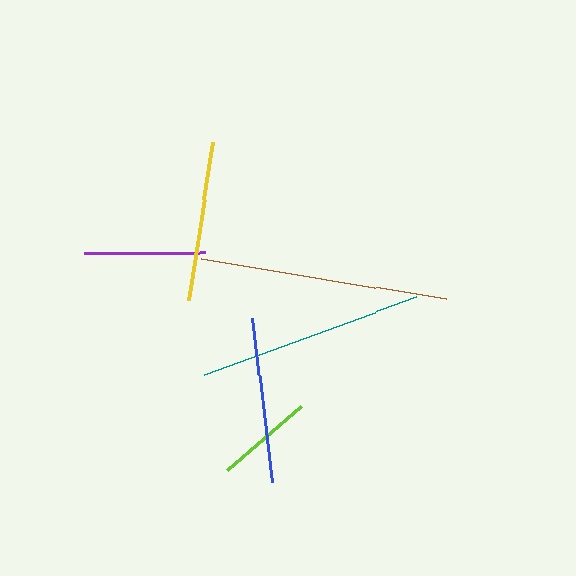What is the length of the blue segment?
The blue segment is approximately 165 pixels long.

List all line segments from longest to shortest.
From longest to shortest: brown, teal, blue, yellow, purple, lime.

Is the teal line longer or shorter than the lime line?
The teal line is longer than the lime line.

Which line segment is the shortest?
The lime line is the shortest at approximately 98 pixels.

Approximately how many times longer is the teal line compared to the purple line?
The teal line is approximately 1.9 times the length of the purple line.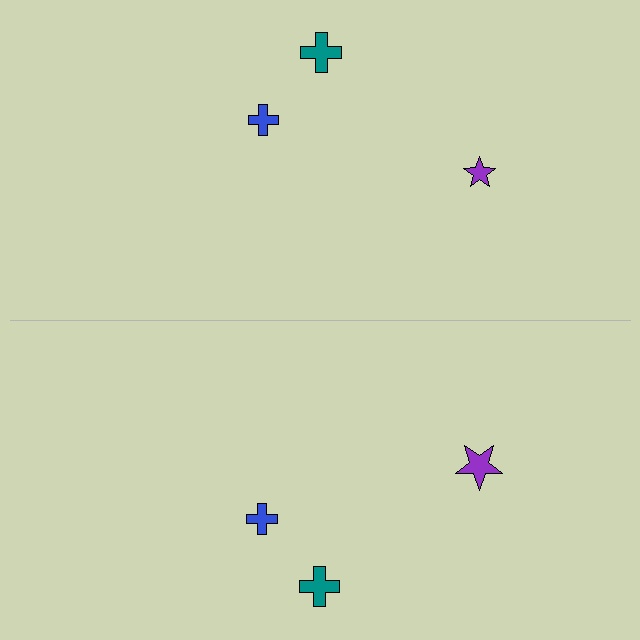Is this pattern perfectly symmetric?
No, the pattern is not perfectly symmetric. The purple star on the bottom side has a different size than its mirror counterpart.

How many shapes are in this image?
There are 6 shapes in this image.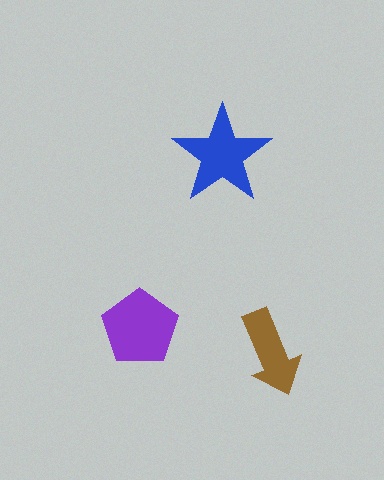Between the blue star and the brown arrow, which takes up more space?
The blue star.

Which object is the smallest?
The brown arrow.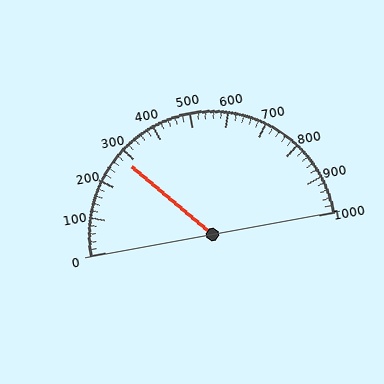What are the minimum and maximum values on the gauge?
The gauge ranges from 0 to 1000.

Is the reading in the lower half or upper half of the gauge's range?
The reading is in the lower half of the range (0 to 1000).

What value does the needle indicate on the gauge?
The needle indicates approximately 280.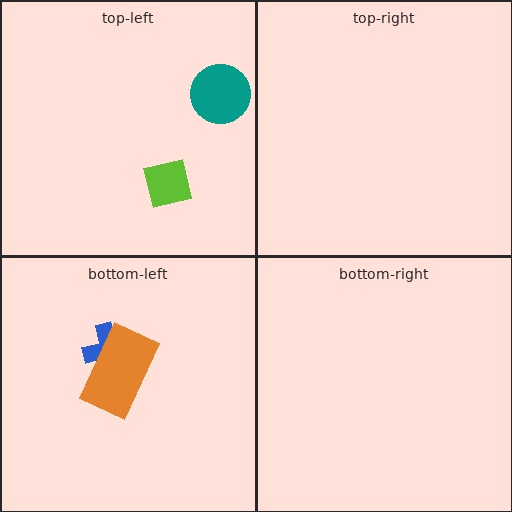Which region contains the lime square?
The top-left region.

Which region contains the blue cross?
The bottom-left region.